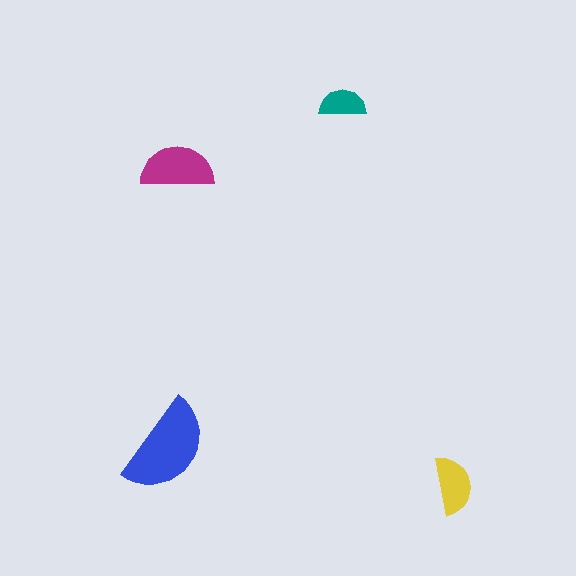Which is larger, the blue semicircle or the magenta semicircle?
The blue one.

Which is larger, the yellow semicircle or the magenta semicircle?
The magenta one.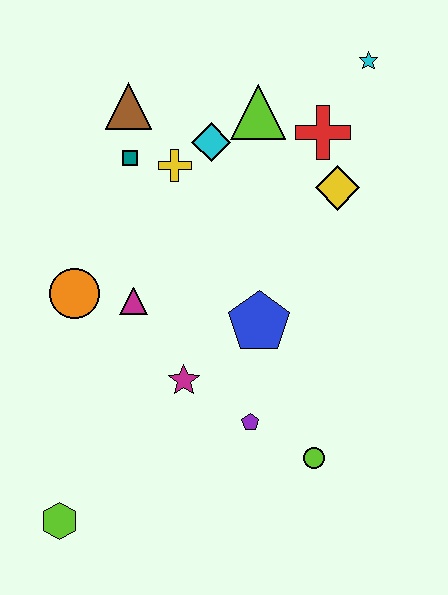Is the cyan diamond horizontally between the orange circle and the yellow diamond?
Yes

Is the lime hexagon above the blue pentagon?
No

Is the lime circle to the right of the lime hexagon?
Yes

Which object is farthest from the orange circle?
The cyan star is farthest from the orange circle.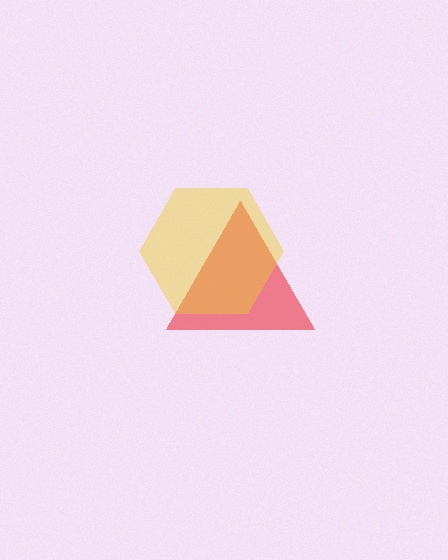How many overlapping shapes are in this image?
There are 2 overlapping shapes in the image.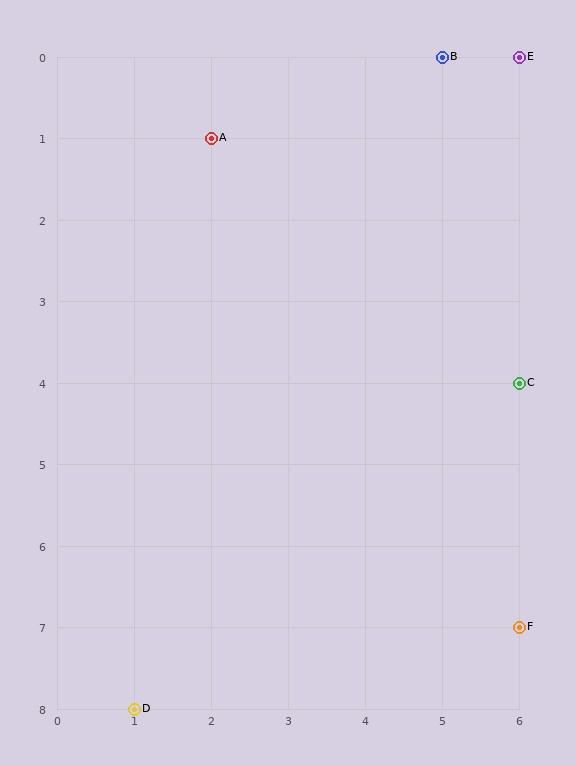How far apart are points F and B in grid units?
Points F and B are 1 column and 7 rows apart (about 7.1 grid units diagonally).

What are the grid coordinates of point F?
Point F is at grid coordinates (6, 7).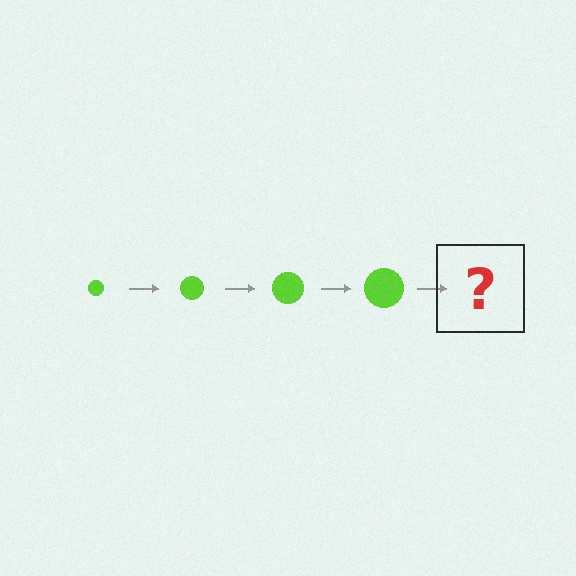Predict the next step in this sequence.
The next step is a lime circle, larger than the previous one.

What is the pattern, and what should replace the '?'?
The pattern is that the circle gets progressively larger each step. The '?' should be a lime circle, larger than the previous one.